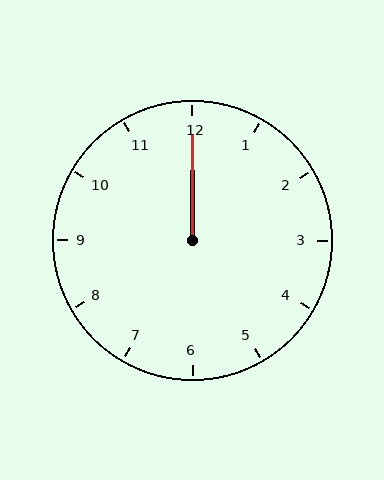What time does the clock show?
12:00.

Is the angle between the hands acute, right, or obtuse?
It is acute.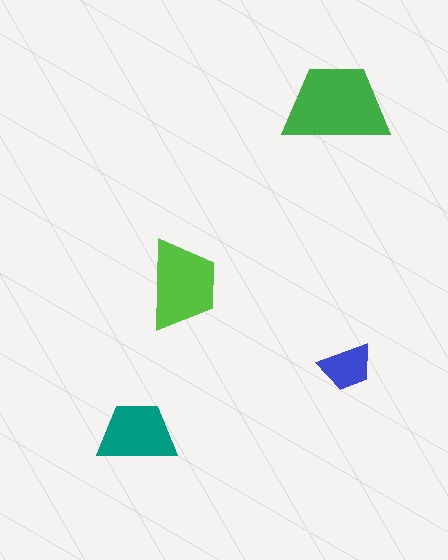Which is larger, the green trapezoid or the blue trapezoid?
The green one.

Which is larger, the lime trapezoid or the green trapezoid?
The green one.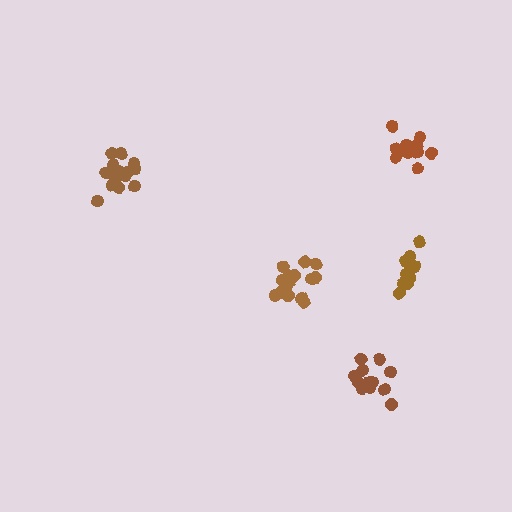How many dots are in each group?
Group 1: 13 dots, Group 2: 12 dots, Group 3: 13 dots, Group 4: 17 dots, Group 5: 16 dots (71 total).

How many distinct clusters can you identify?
There are 5 distinct clusters.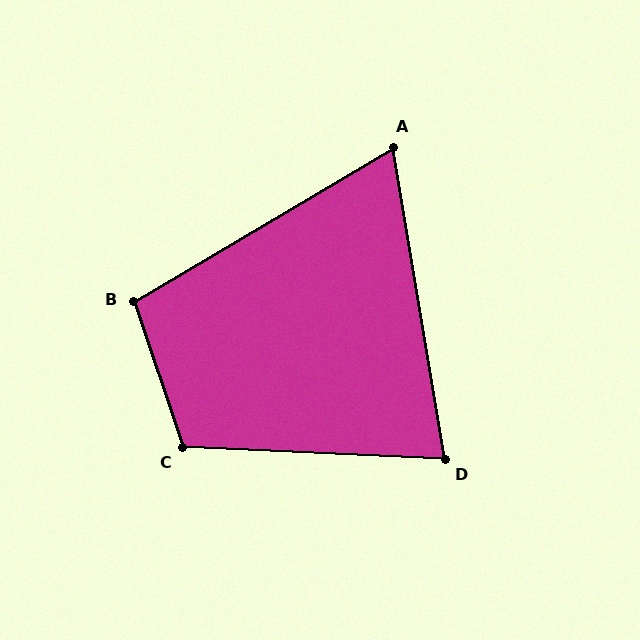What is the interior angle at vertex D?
Approximately 78 degrees (acute).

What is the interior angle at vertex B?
Approximately 102 degrees (obtuse).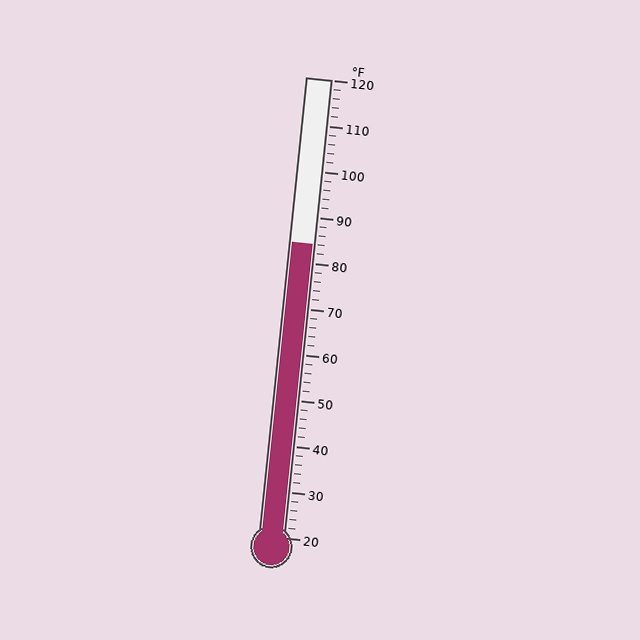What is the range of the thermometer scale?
The thermometer scale ranges from 20°F to 120°F.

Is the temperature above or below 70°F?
The temperature is above 70°F.